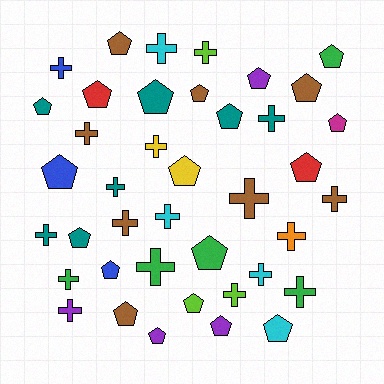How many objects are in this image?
There are 40 objects.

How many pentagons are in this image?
There are 21 pentagons.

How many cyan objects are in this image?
There are 4 cyan objects.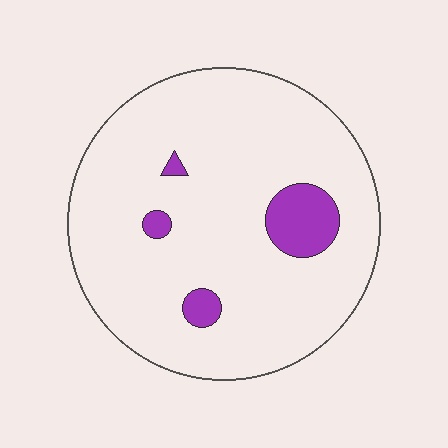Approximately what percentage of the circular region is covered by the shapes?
Approximately 10%.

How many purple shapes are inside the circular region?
4.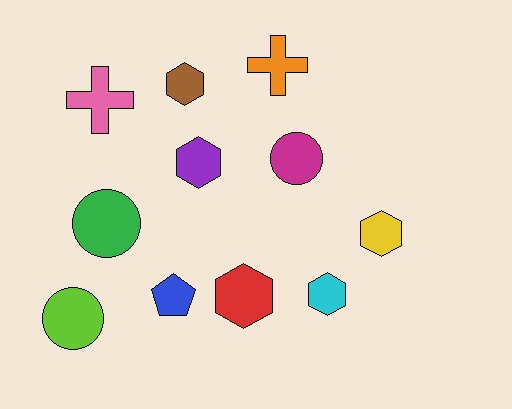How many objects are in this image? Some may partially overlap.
There are 11 objects.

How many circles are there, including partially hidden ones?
There are 3 circles.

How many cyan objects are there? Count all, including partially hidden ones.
There is 1 cyan object.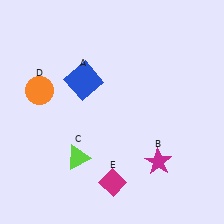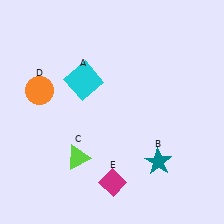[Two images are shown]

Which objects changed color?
A changed from blue to cyan. B changed from magenta to teal.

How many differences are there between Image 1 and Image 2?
There are 2 differences between the two images.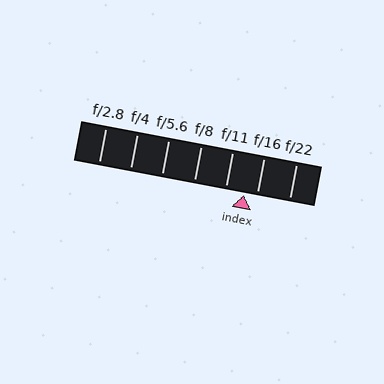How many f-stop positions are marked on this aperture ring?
There are 7 f-stop positions marked.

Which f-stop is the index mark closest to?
The index mark is closest to f/16.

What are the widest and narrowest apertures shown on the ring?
The widest aperture shown is f/2.8 and the narrowest is f/22.